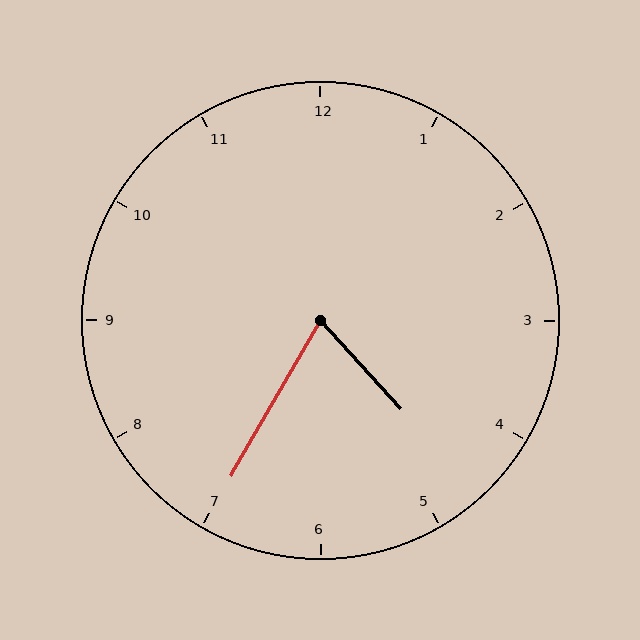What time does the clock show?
4:35.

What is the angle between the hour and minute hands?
Approximately 72 degrees.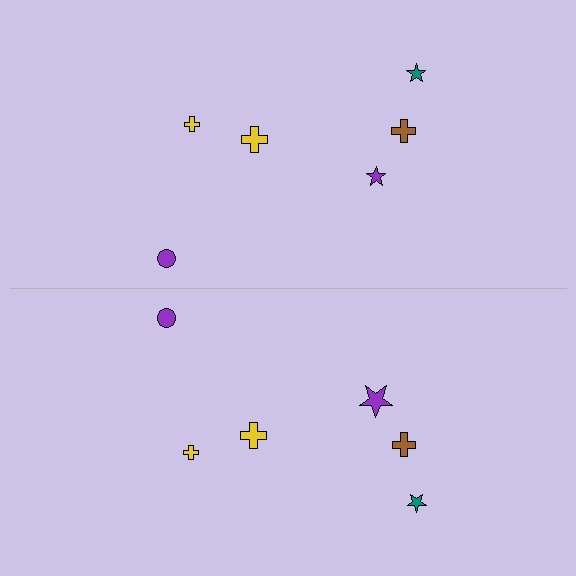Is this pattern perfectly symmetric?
No, the pattern is not perfectly symmetric. The purple star on the bottom side has a different size than its mirror counterpart.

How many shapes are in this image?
There are 12 shapes in this image.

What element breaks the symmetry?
The purple star on the bottom side has a different size than its mirror counterpart.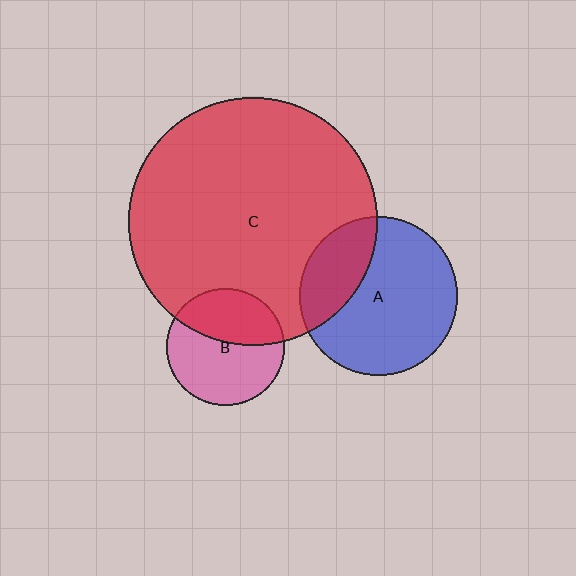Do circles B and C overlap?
Yes.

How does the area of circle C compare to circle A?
Approximately 2.5 times.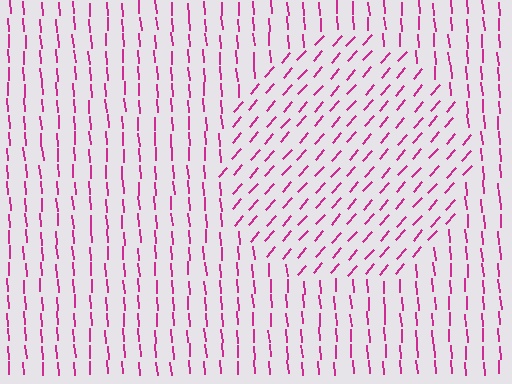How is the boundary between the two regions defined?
The boundary is defined purely by a change in line orientation (approximately 45 degrees difference). All lines are the same color and thickness.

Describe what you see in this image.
The image is filled with small magenta line segments. A circle region in the image has lines oriented differently from the surrounding lines, creating a visible texture boundary.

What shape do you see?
I see a circle.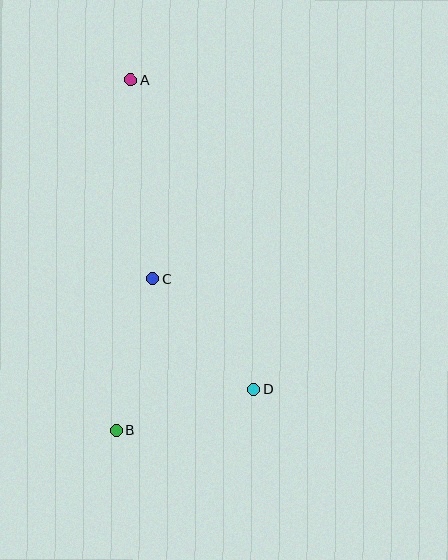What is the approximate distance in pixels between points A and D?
The distance between A and D is approximately 333 pixels.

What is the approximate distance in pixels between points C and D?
The distance between C and D is approximately 150 pixels.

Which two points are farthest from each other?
Points A and B are farthest from each other.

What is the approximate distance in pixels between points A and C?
The distance between A and C is approximately 200 pixels.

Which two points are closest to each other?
Points B and D are closest to each other.